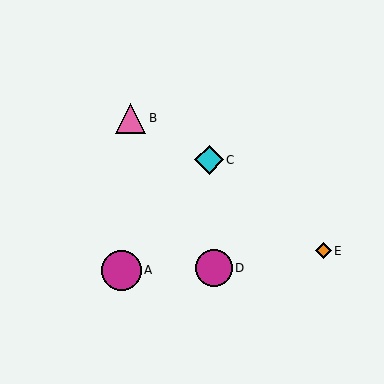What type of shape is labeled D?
Shape D is a magenta circle.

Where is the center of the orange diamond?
The center of the orange diamond is at (323, 251).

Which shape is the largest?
The magenta circle (labeled A) is the largest.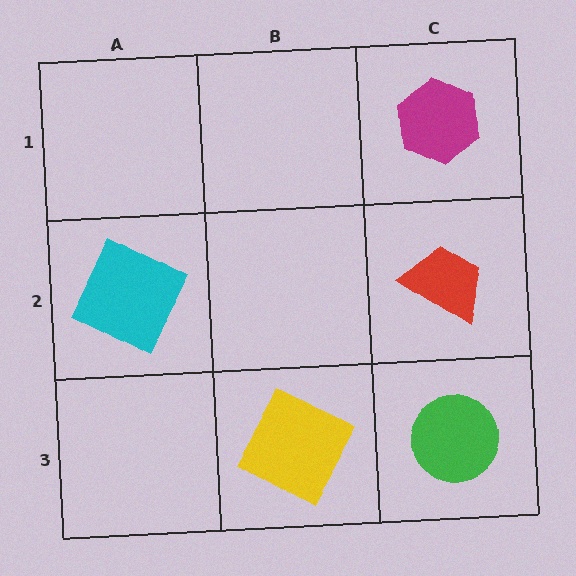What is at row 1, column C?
A magenta hexagon.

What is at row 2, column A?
A cyan square.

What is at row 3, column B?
A yellow square.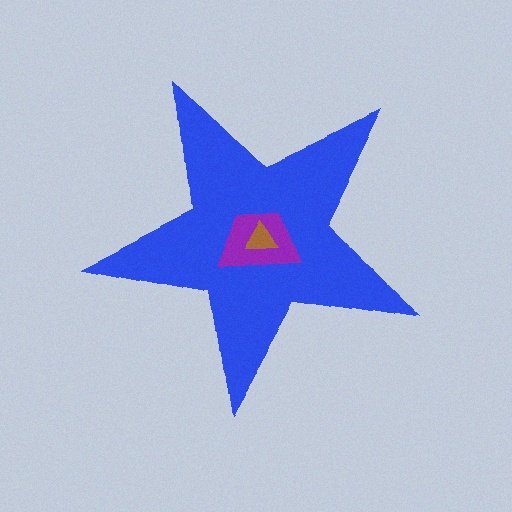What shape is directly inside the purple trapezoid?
The brown triangle.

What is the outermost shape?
The blue star.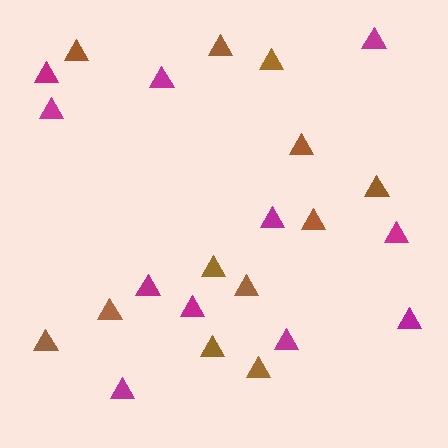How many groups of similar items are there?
There are 2 groups: one group of magenta triangles (11) and one group of brown triangles (12).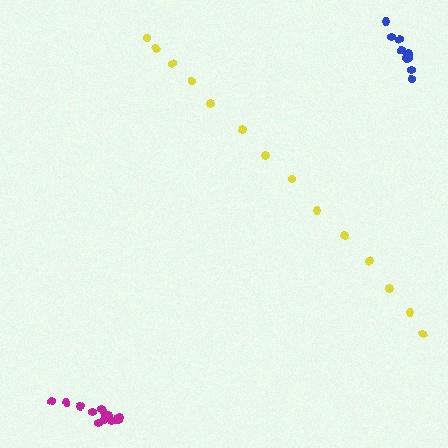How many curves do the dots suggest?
There are 3 distinct paths.